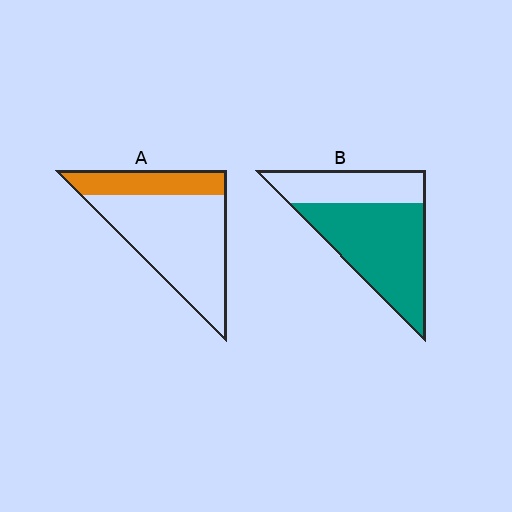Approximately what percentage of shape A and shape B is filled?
A is approximately 25% and B is approximately 65%.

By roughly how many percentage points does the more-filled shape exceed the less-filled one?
By roughly 40 percentage points (B over A).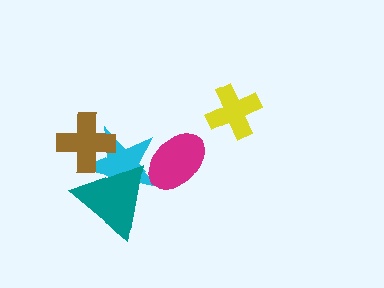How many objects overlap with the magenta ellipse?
1 object overlaps with the magenta ellipse.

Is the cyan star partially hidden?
Yes, it is partially covered by another shape.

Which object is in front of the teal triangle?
The brown cross is in front of the teal triangle.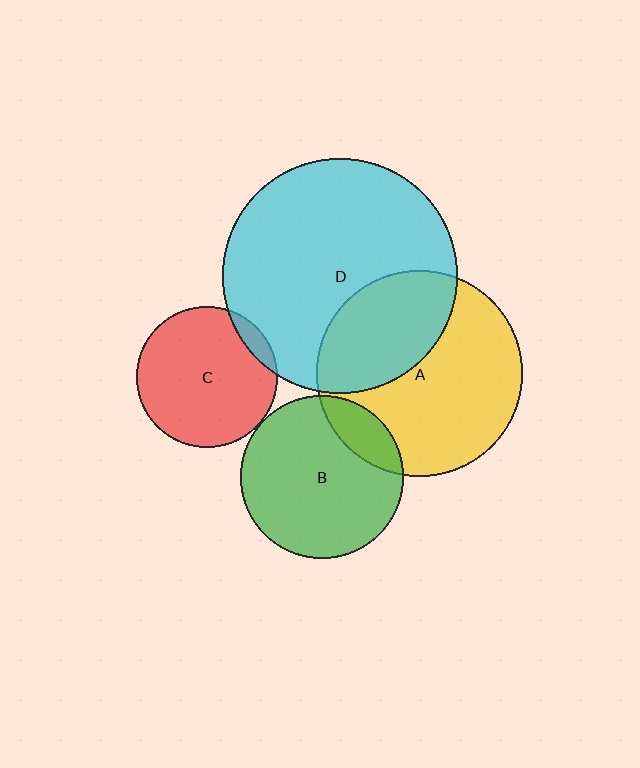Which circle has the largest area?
Circle D (cyan).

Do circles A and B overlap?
Yes.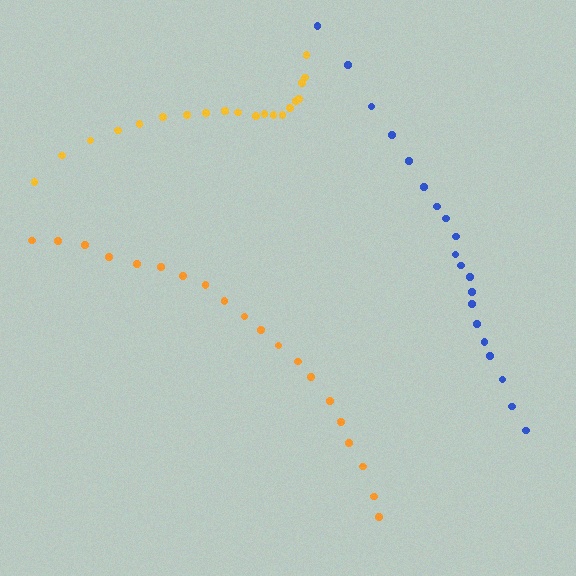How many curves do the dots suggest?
There are 3 distinct paths.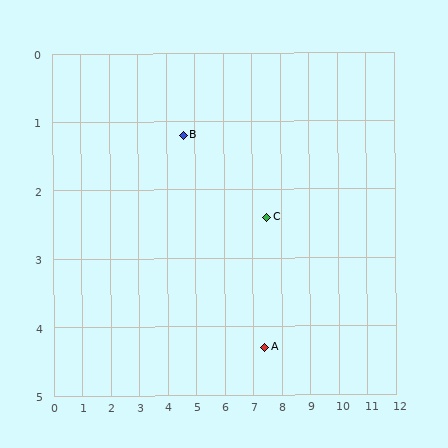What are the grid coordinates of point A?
Point A is at approximately (7.4, 4.3).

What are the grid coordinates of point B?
Point B is at approximately (4.6, 1.2).